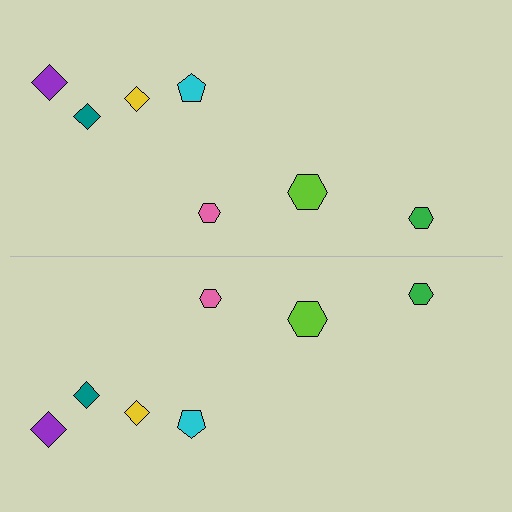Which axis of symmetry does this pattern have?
The pattern has a horizontal axis of symmetry running through the center of the image.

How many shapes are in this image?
There are 14 shapes in this image.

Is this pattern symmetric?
Yes, this pattern has bilateral (reflection) symmetry.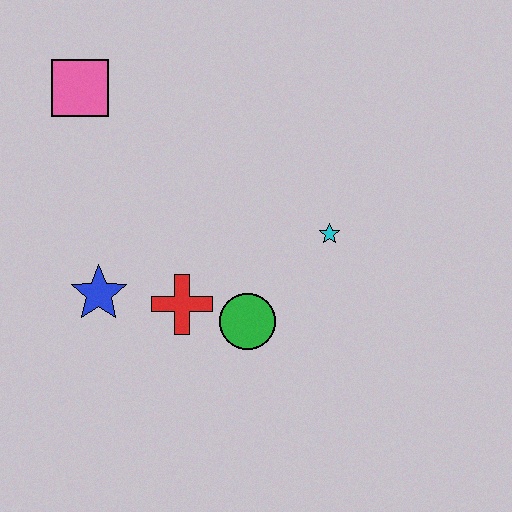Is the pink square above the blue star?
Yes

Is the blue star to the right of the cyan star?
No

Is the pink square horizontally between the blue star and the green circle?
No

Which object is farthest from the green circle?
The pink square is farthest from the green circle.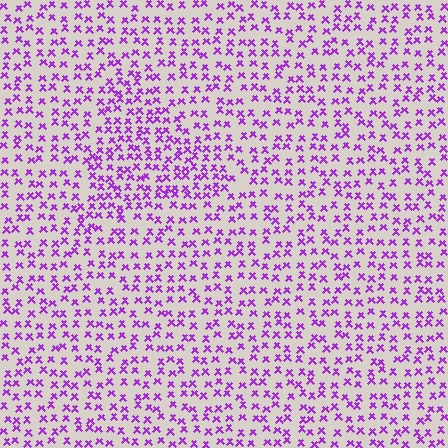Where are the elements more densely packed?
The elements are more densely packed inside the triangle boundary.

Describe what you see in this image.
The image contains small purple elements arranged at two different densities. A triangle-shaped region is visible where the elements are more densely packed than the surrounding area.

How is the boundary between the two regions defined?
The boundary is defined by a change in element density (approximately 1.5x ratio). All elements are the same color, size, and shape.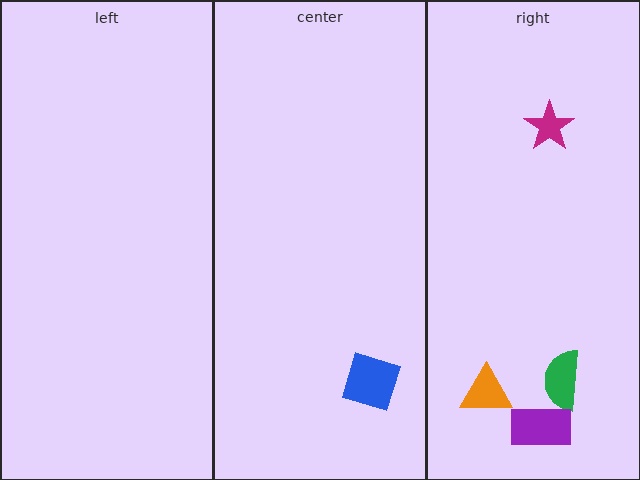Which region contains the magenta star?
The right region.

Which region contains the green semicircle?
The right region.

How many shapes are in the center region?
1.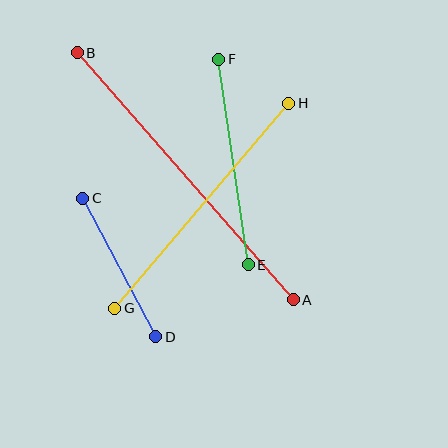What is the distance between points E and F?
The distance is approximately 208 pixels.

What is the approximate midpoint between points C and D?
The midpoint is at approximately (119, 268) pixels.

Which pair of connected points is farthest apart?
Points A and B are farthest apart.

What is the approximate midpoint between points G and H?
The midpoint is at approximately (202, 206) pixels.